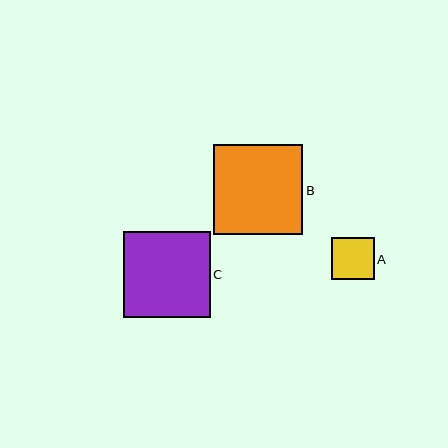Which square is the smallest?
Square A is the smallest with a size of approximately 43 pixels.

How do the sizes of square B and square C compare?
Square B and square C are approximately the same size.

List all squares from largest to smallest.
From largest to smallest: B, C, A.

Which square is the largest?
Square B is the largest with a size of approximately 90 pixels.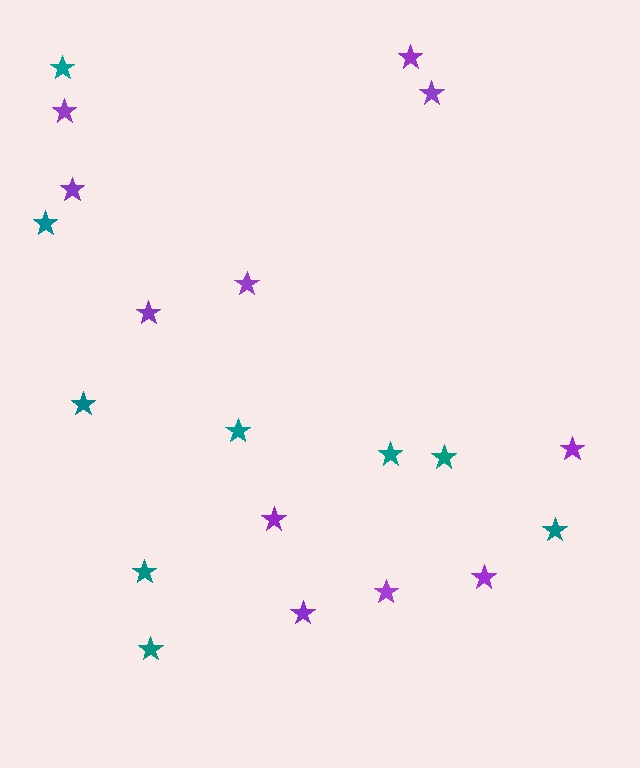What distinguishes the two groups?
There are 2 groups: one group of teal stars (9) and one group of purple stars (11).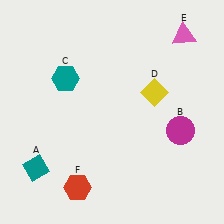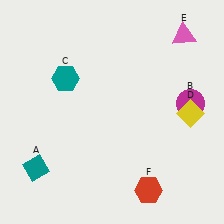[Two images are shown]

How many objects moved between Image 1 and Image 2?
3 objects moved between the two images.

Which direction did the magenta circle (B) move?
The magenta circle (B) moved up.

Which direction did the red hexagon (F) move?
The red hexagon (F) moved right.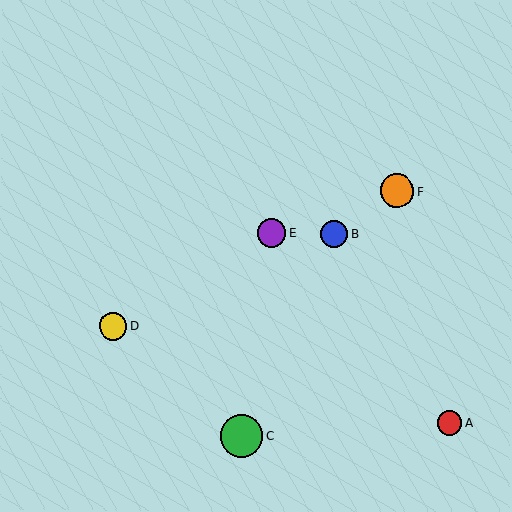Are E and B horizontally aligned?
Yes, both are at y≈233.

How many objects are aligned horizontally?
2 objects (B, E) are aligned horizontally.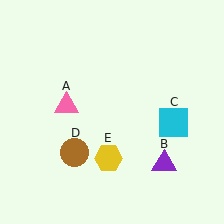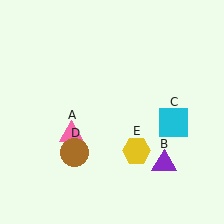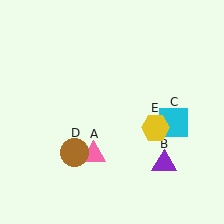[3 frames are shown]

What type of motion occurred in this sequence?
The pink triangle (object A), yellow hexagon (object E) rotated counterclockwise around the center of the scene.